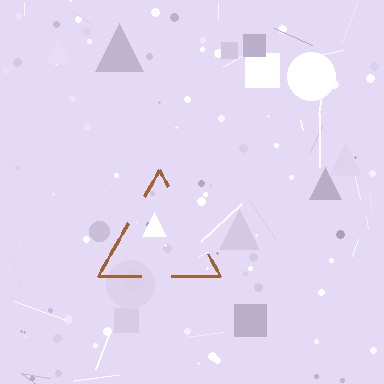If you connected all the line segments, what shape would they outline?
They would outline a triangle.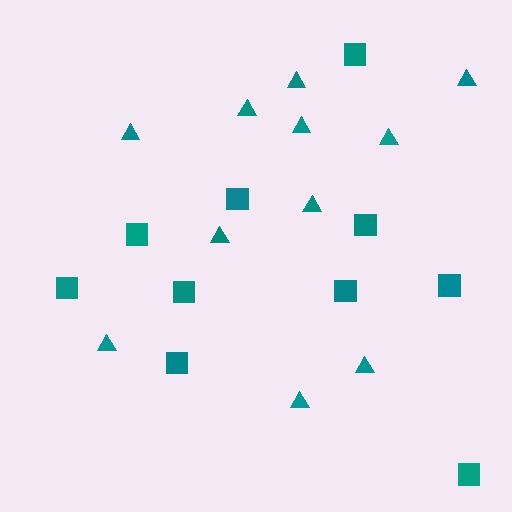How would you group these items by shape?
There are 2 groups: one group of triangles (11) and one group of squares (10).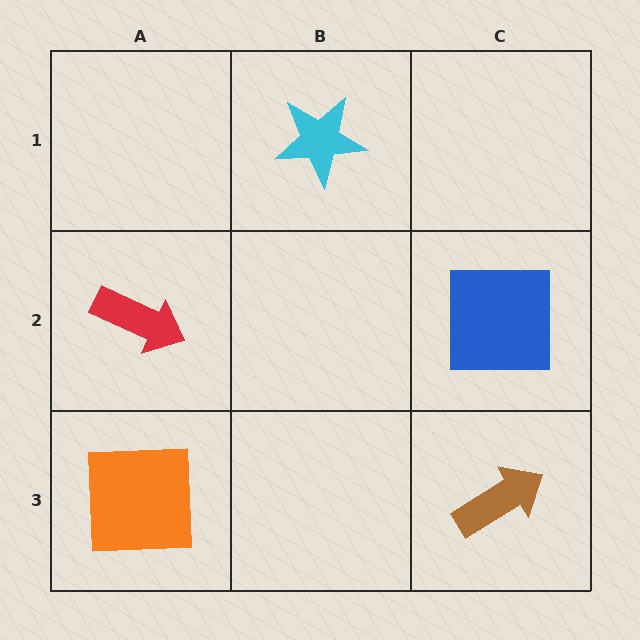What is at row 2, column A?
A red arrow.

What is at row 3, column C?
A brown arrow.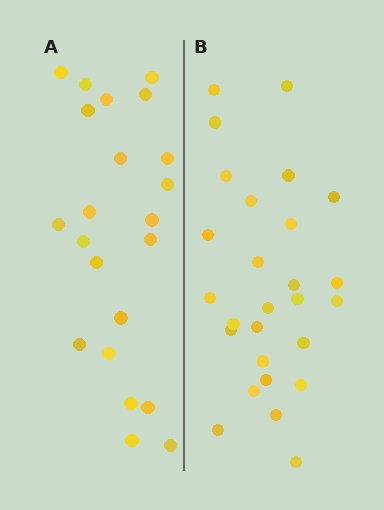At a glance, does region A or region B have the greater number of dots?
Region B (the right region) has more dots.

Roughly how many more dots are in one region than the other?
Region B has about 5 more dots than region A.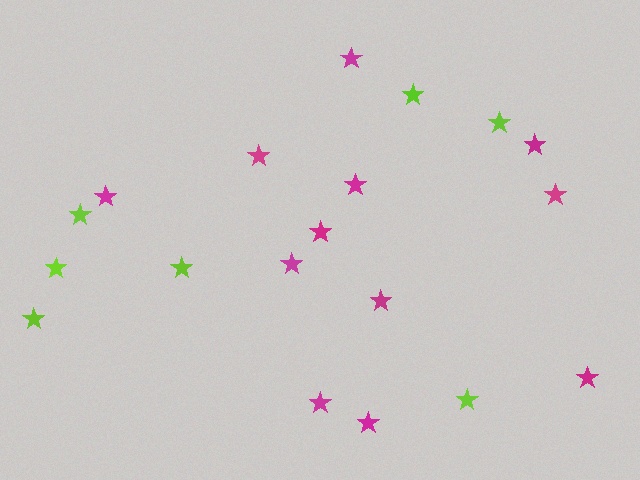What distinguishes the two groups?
There are 2 groups: one group of magenta stars (12) and one group of lime stars (7).